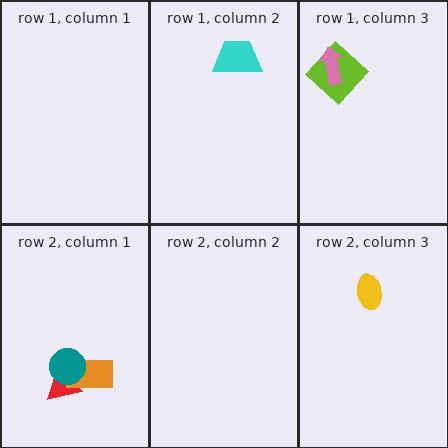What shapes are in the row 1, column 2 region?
The cyan trapezoid.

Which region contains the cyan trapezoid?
The row 1, column 2 region.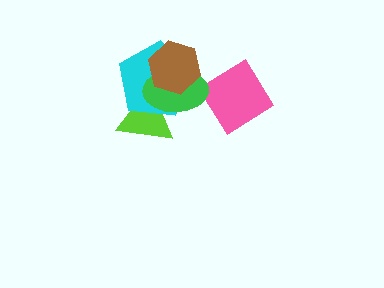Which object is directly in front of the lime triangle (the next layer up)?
The cyan pentagon is directly in front of the lime triangle.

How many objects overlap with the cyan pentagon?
3 objects overlap with the cyan pentagon.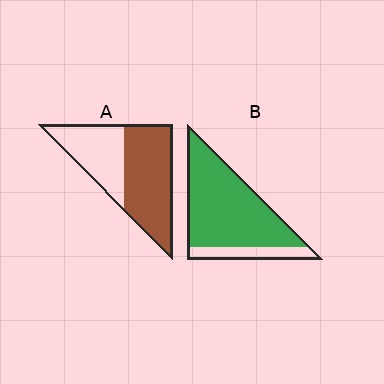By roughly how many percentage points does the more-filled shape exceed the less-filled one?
By roughly 25 percentage points (B over A).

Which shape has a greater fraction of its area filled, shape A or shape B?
Shape B.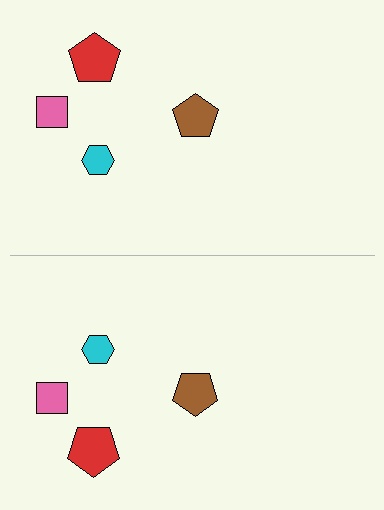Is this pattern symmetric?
Yes, this pattern has bilateral (reflection) symmetry.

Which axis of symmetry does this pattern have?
The pattern has a horizontal axis of symmetry running through the center of the image.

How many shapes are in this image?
There are 8 shapes in this image.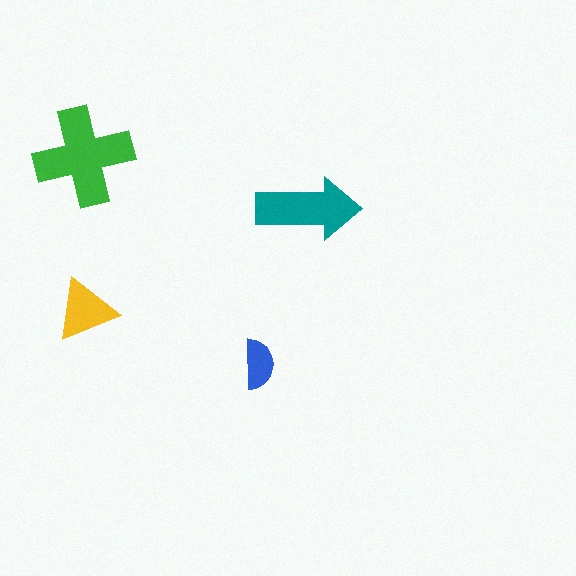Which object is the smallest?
The blue semicircle.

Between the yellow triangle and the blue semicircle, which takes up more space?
The yellow triangle.